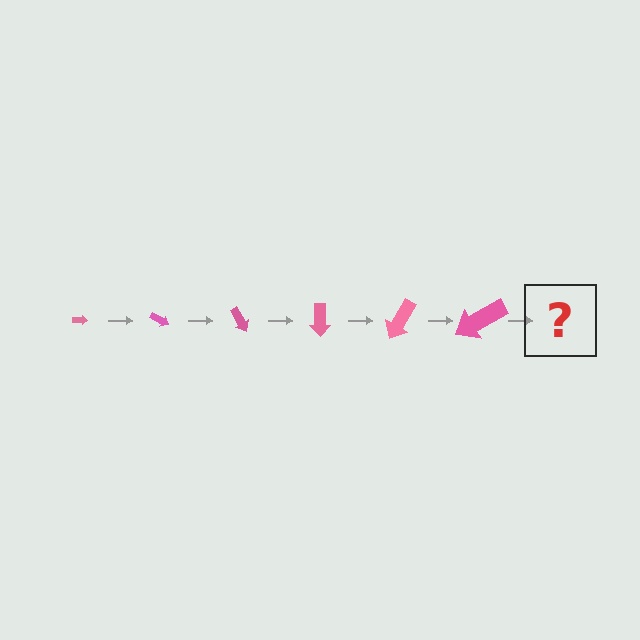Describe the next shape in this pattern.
It should be an arrow, larger than the previous one and rotated 180 degrees from the start.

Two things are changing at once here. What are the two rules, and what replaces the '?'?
The two rules are that the arrow grows larger each step and it rotates 30 degrees each step. The '?' should be an arrow, larger than the previous one and rotated 180 degrees from the start.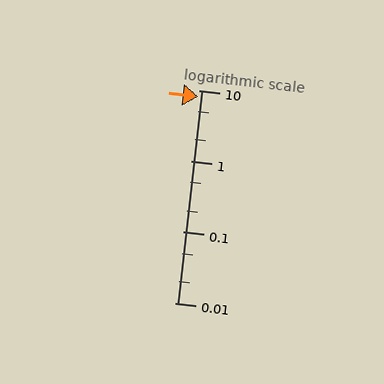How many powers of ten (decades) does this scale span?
The scale spans 3 decades, from 0.01 to 10.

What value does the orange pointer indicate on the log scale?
The pointer indicates approximately 8.1.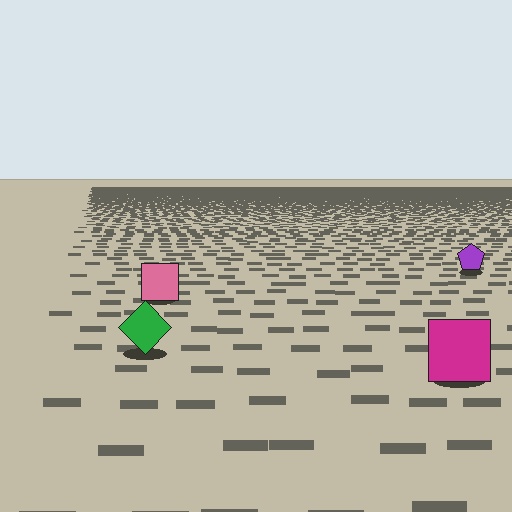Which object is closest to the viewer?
The magenta square is closest. The texture marks near it are larger and more spread out.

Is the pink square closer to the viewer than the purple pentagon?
Yes. The pink square is closer — you can tell from the texture gradient: the ground texture is coarser near it.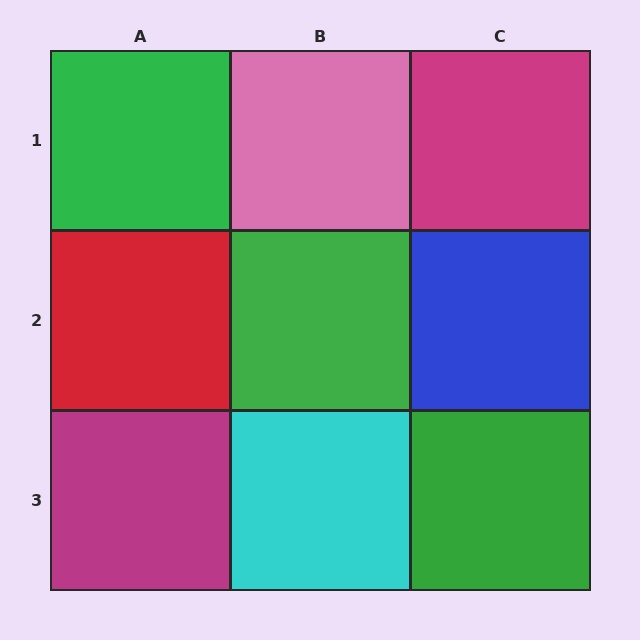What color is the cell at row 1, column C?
Magenta.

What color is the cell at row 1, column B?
Pink.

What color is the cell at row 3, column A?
Magenta.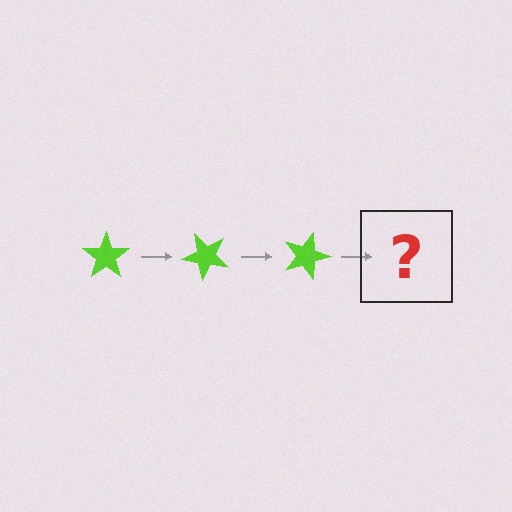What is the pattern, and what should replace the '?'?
The pattern is that the star rotates 45 degrees each step. The '?' should be a lime star rotated 135 degrees.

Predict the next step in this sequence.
The next step is a lime star rotated 135 degrees.